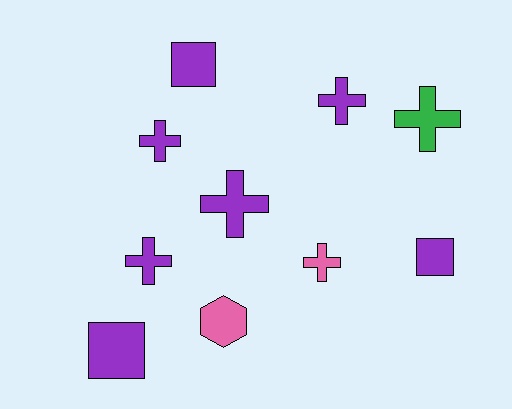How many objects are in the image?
There are 10 objects.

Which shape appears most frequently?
Cross, with 6 objects.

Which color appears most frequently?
Purple, with 7 objects.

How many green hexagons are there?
There are no green hexagons.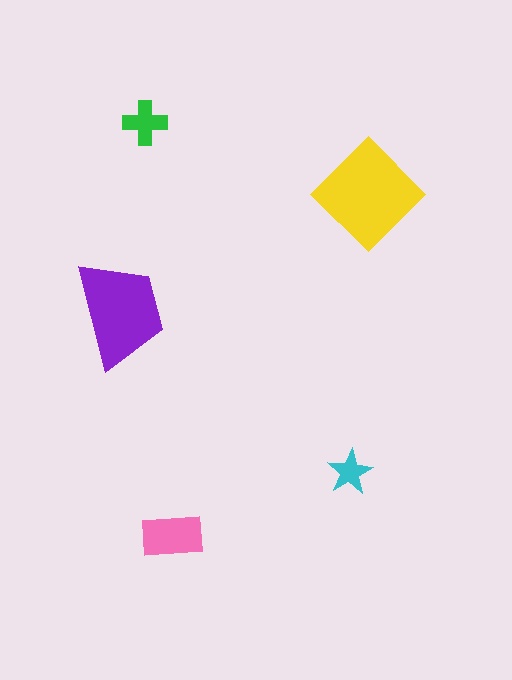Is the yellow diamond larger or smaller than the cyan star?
Larger.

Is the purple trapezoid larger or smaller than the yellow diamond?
Smaller.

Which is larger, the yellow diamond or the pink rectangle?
The yellow diamond.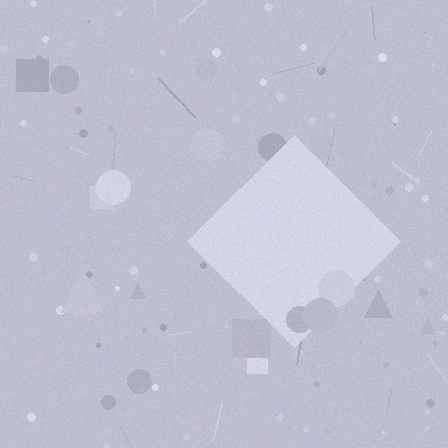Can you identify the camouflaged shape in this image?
The camouflaged shape is a diamond.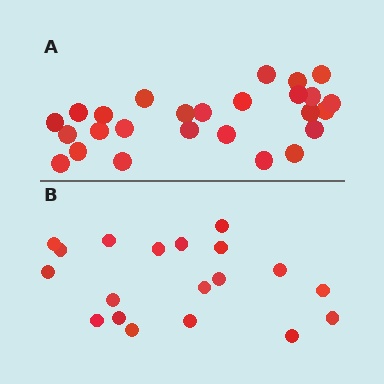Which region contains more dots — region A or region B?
Region A (the top region) has more dots.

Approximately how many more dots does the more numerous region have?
Region A has roughly 8 or so more dots than region B.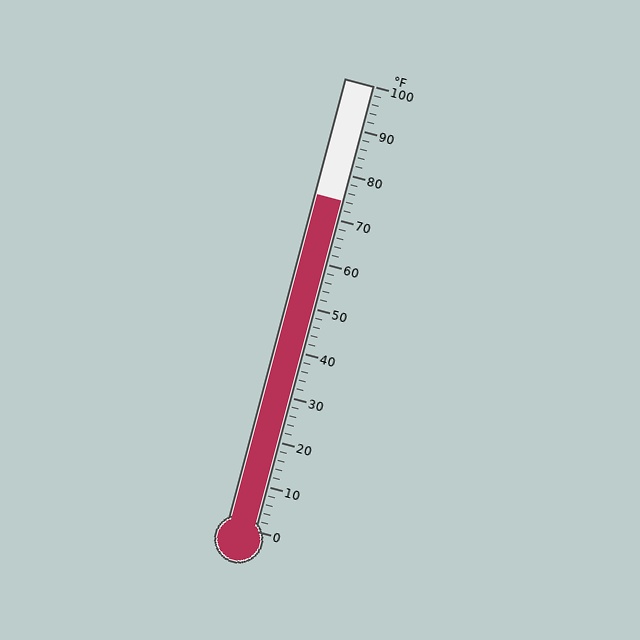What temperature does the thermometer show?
The thermometer shows approximately 74°F.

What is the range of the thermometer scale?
The thermometer scale ranges from 0°F to 100°F.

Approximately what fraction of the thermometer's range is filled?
The thermometer is filled to approximately 75% of its range.